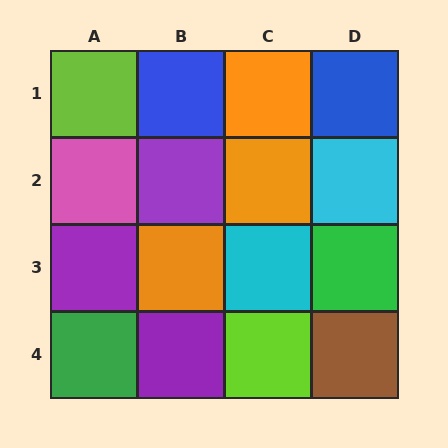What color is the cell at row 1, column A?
Lime.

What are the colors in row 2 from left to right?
Pink, purple, orange, cyan.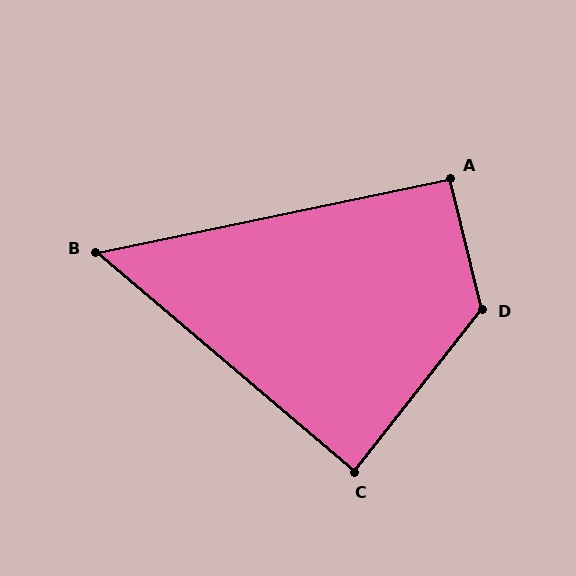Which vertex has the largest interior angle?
D, at approximately 128 degrees.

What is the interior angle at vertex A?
Approximately 92 degrees (approximately right).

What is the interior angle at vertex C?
Approximately 88 degrees (approximately right).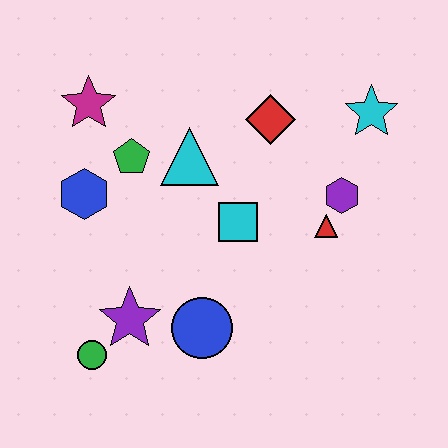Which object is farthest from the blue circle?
The cyan star is farthest from the blue circle.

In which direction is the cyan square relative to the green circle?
The cyan square is to the right of the green circle.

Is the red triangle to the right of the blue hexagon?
Yes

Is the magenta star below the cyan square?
No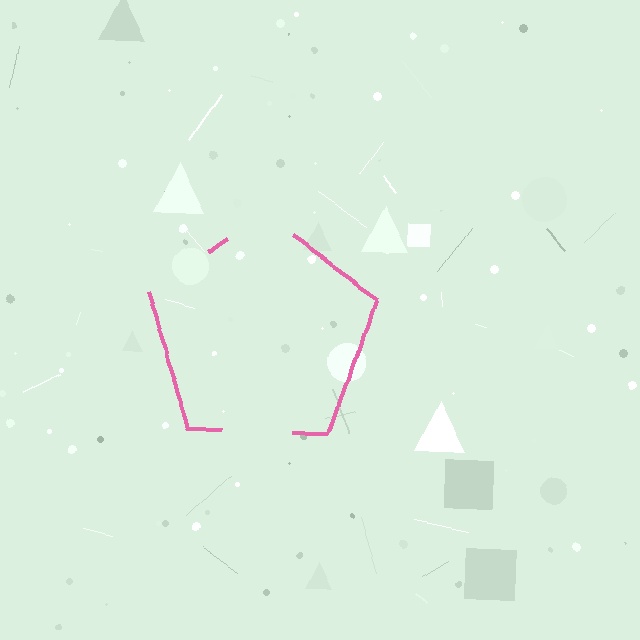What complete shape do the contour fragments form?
The contour fragments form a pentagon.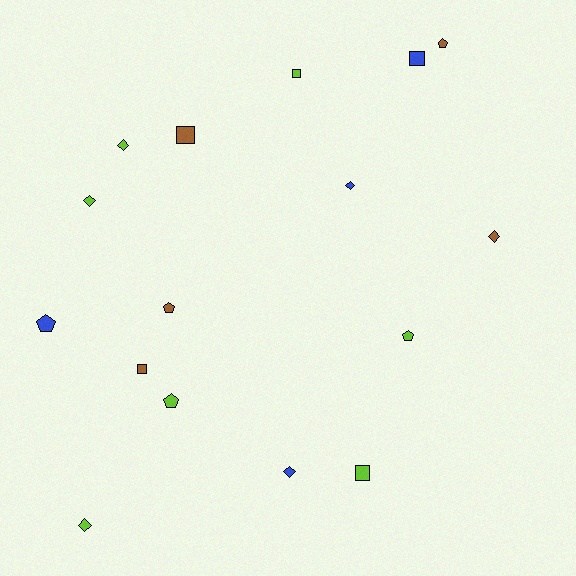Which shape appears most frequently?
Diamond, with 6 objects.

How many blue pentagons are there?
There is 1 blue pentagon.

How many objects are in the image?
There are 16 objects.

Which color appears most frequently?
Lime, with 7 objects.